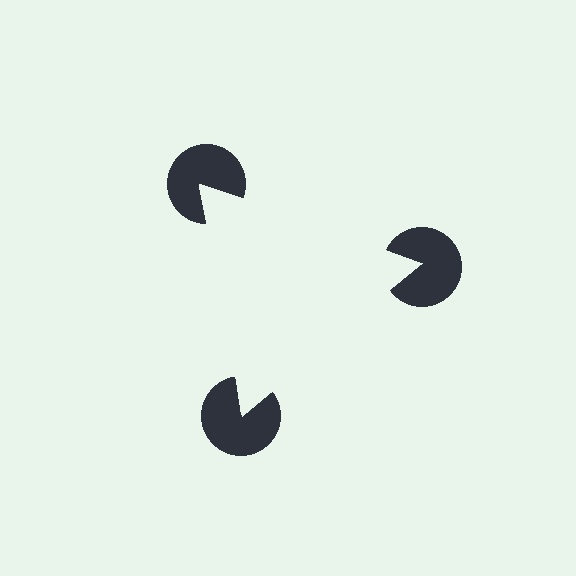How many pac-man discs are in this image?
There are 3 — one at each vertex of the illusory triangle.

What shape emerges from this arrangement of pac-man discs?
An illusory triangle — its edges are inferred from the aligned wedge cuts in the pac-man discs, not physically drawn.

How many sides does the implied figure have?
3 sides.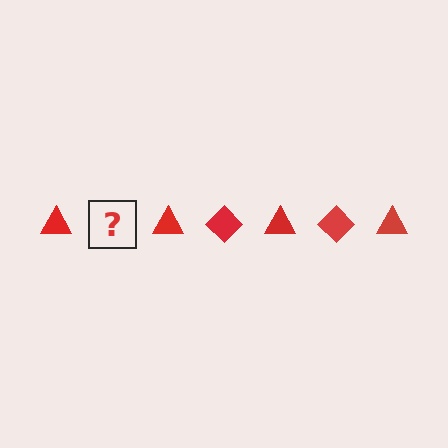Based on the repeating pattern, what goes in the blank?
The blank should be a red diamond.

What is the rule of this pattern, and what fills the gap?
The rule is that the pattern cycles through triangle, diamond shapes in red. The gap should be filled with a red diamond.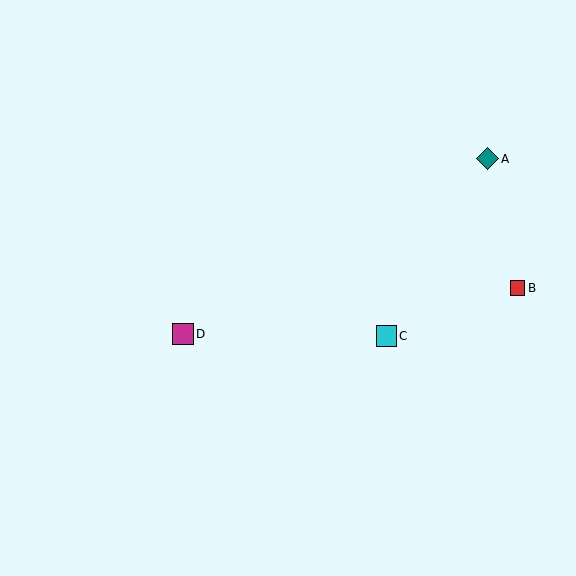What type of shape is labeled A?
Shape A is a teal diamond.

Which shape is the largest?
The teal diamond (labeled A) is the largest.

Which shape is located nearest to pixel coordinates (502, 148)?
The teal diamond (labeled A) at (488, 159) is nearest to that location.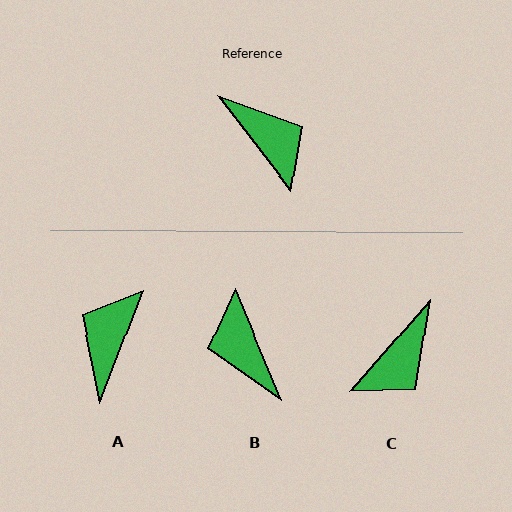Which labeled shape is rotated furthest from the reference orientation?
B, about 165 degrees away.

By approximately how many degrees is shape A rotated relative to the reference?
Approximately 121 degrees counter-clockwise.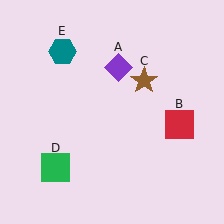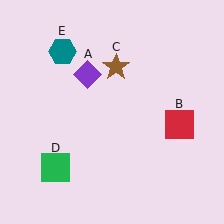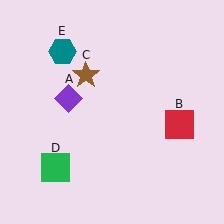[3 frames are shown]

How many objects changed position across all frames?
2 objects changed position: purple diamond (object A), brown star (object C).